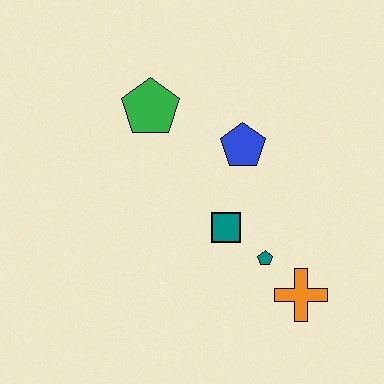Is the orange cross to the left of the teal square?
No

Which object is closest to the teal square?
The teal pentagon is closest to the teal square.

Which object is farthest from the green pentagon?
The orange cross is farthest from the green pentagon.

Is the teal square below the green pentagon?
Yes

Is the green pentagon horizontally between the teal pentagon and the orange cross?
No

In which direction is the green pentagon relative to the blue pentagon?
The green pentagon is to the left of the blue pentagon.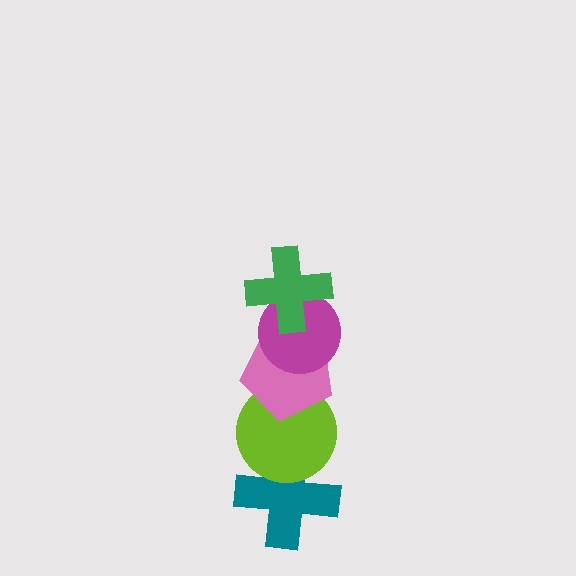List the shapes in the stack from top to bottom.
From top to bottom: the green cross, the magenta circle, the pink pentagon, the lime circle, the teal cross.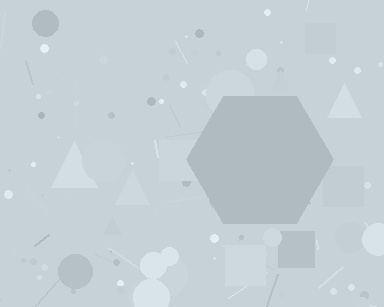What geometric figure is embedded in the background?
A hexagon is embedded in the background.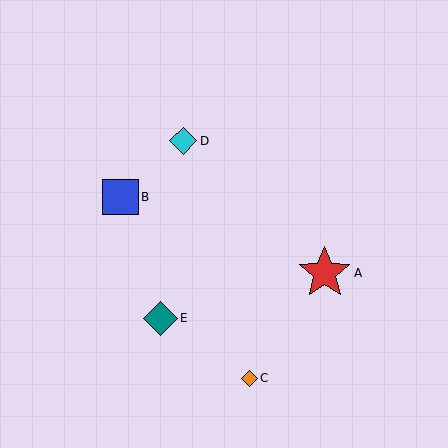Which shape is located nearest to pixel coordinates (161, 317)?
The teal diamond (labeled E) at (160, 318) is nearest to that location.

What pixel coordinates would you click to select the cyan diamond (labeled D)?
Click at (183, 141) to select the cyan diamond D.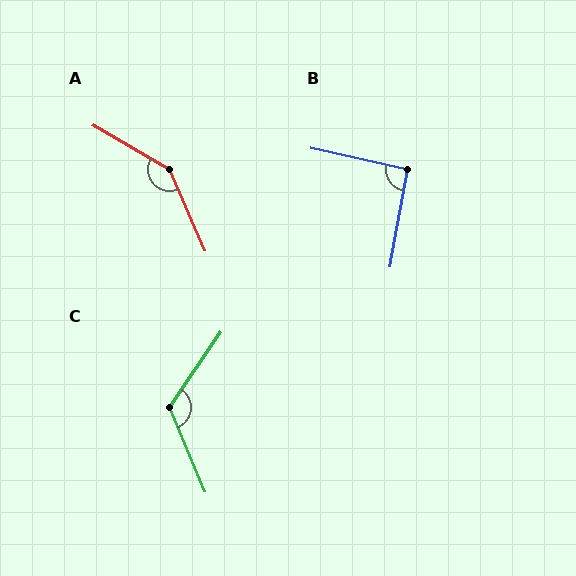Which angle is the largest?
A, at approximately 144 degrees.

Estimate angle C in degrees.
Approximately 122 degrees.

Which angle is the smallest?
B, at approximately 92 degrees.